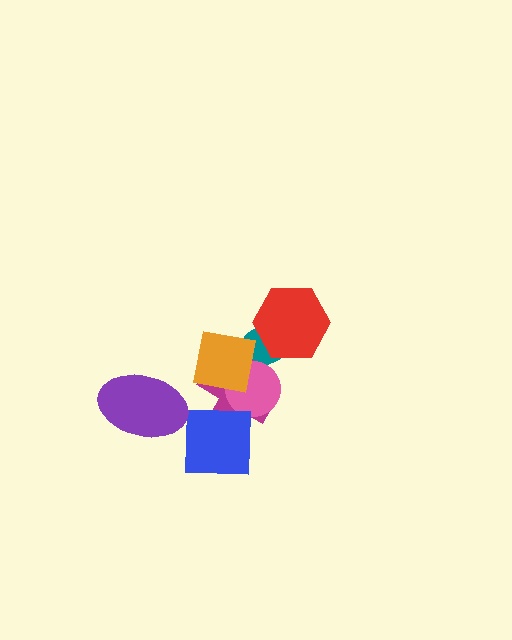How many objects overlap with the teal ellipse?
4 objects overlap with the teal ellipse.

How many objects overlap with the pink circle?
4 objects overlap with the pink circle.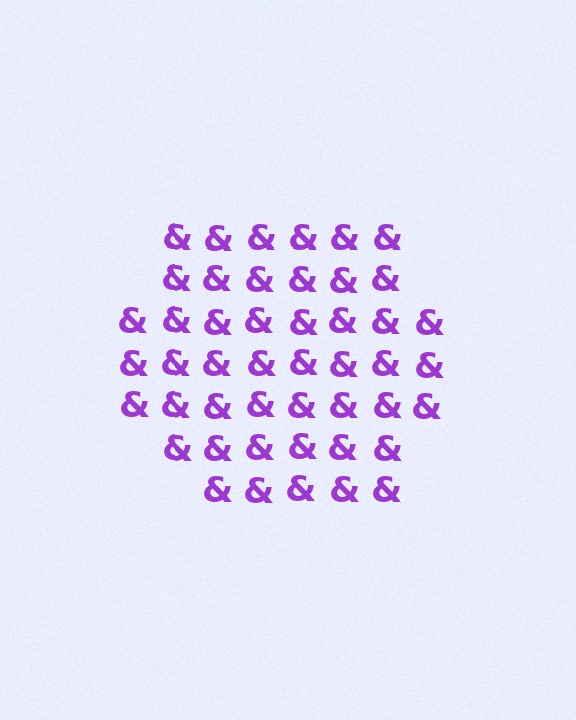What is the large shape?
The large shape is a hexagon.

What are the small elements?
The small elements are ampersands.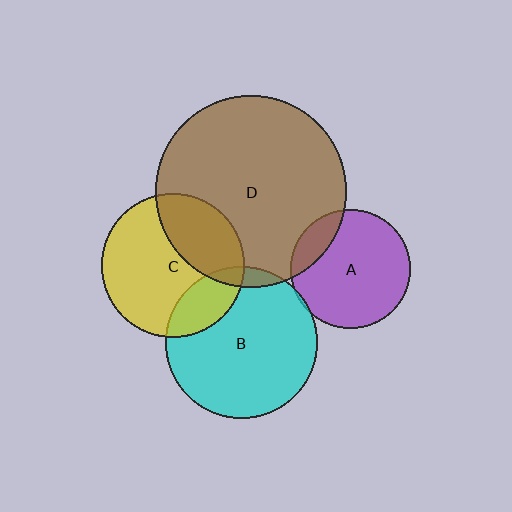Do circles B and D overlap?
Yes.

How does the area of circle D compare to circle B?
Approximately 1.6 times.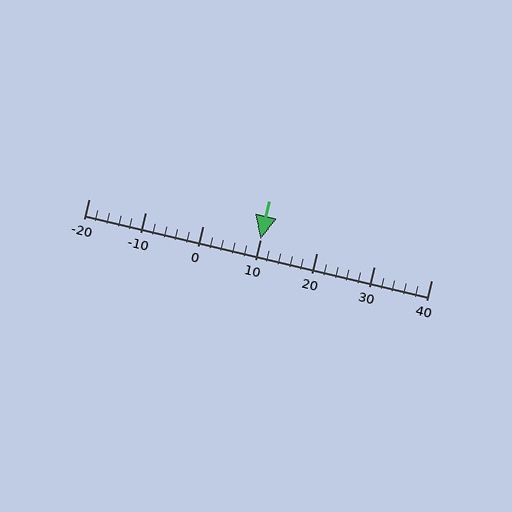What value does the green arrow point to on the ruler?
The green arrow points to approximately 10.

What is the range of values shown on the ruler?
The ruler shows values from -20 to 40.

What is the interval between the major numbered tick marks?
The major tick marks are spaced 10 units apart.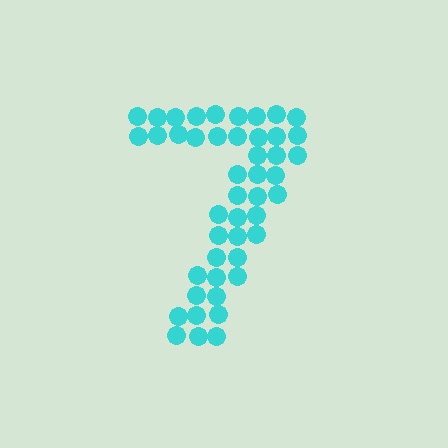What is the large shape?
The large shape is the digit 7.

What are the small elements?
The small elements are circles.